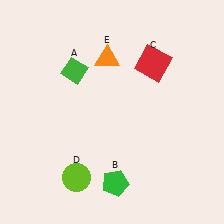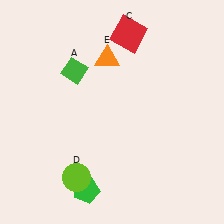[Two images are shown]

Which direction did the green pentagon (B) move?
The green pentagon (B) moved left.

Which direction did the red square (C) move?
The red square (C) moved up.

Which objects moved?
The objects that moved are: the green pentagon (B), the red square (C).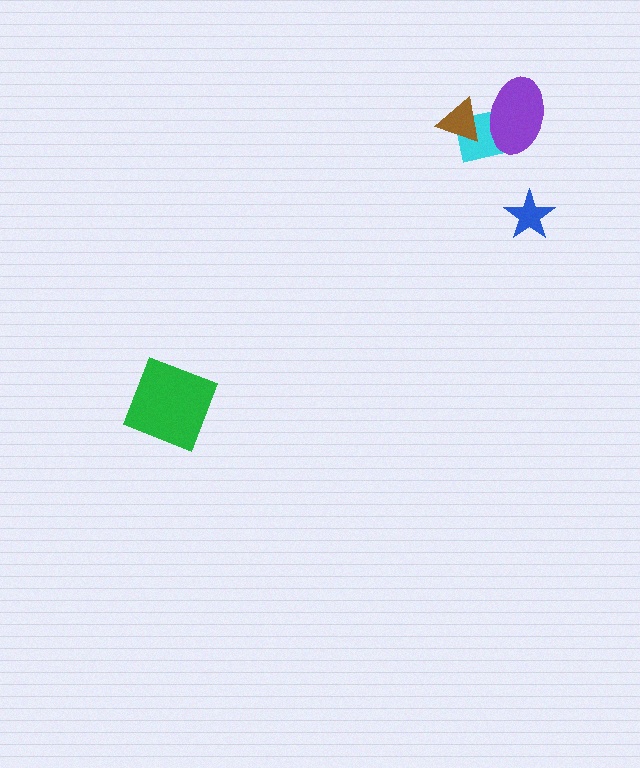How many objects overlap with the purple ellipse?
2 objects overlap with the purple ellipse.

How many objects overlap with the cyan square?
2 objects overlap with the cyan square.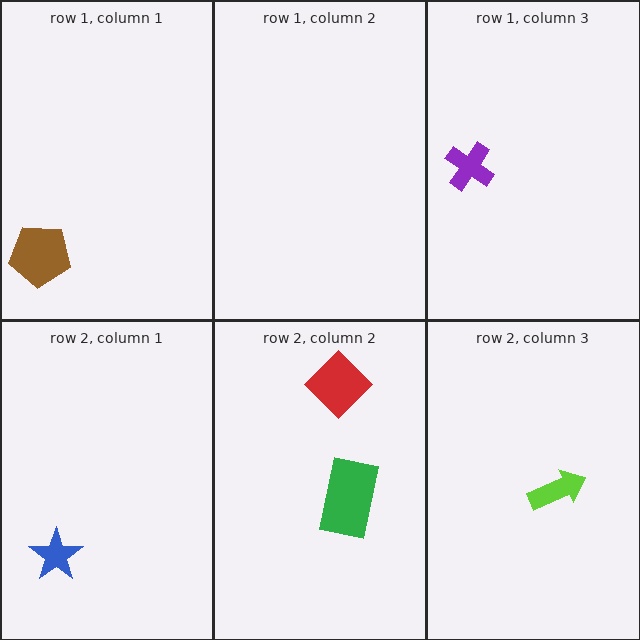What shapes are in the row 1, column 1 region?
The brown pentagon.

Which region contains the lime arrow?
The row 2, column 3 region.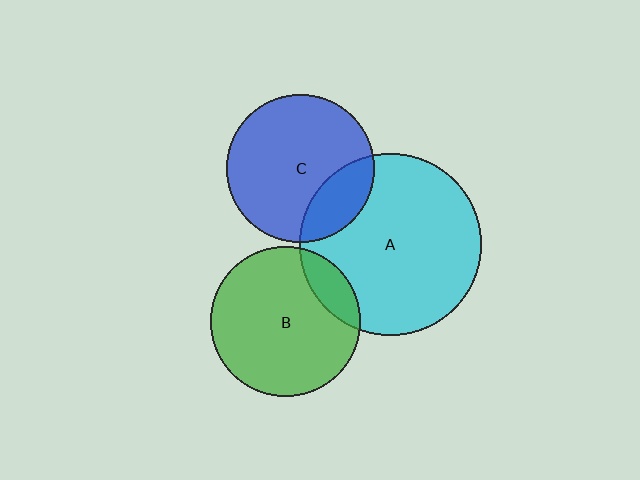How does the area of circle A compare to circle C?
Approximately 1.5 times.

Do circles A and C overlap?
Yes.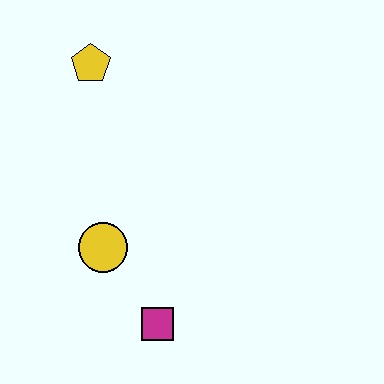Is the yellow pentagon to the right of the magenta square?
No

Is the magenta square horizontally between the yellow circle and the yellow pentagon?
No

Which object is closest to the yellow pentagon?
The yellow circle is closest to the yellow pentagon.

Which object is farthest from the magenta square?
The yellow pentagon is farthest from the magenta square.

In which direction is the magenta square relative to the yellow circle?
The magenta square is below the yellow circle.